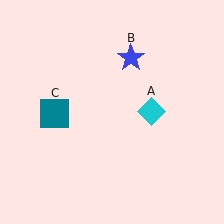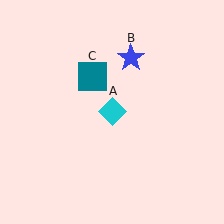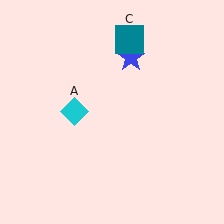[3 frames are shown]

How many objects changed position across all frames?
2 objects changed position: cyan diamond (object A), teal square (object C).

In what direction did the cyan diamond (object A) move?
The cyan diamond (object A) moved left.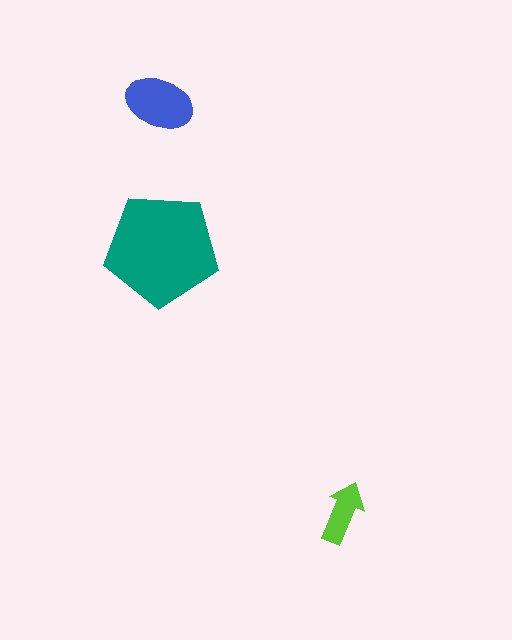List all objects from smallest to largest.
The lime arrow, the blue ellipse, the teal pentagon.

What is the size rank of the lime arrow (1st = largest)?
3rd.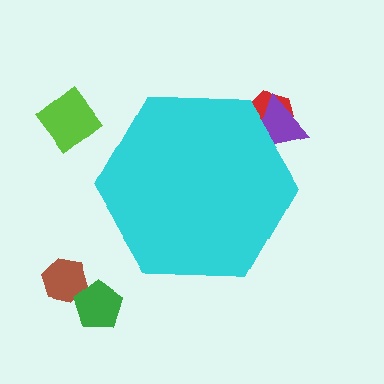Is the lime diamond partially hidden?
No, the lime diamond is fully visible.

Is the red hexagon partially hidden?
Yes, the red hexagon is partially hidden behind the cyan hexagon.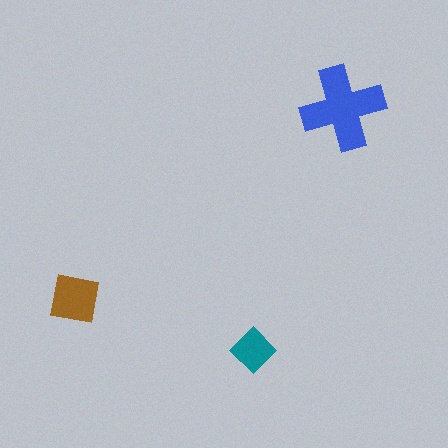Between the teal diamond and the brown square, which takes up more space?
The brown square.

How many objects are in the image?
There are 3 objects in the image.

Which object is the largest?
The blue cross.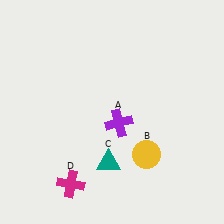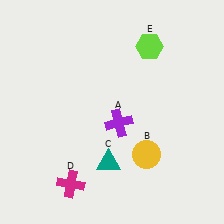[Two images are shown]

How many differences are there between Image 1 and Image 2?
There is 1 difference between the two images.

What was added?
A lime hexagon (E) was added in Image 2.